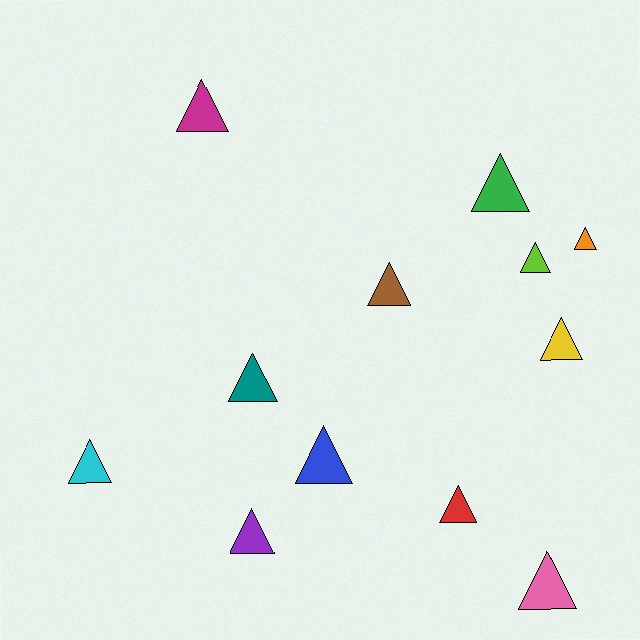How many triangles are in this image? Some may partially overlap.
There are 12 triangles.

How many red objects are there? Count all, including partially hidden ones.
There is 1 red object.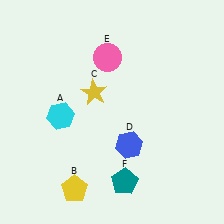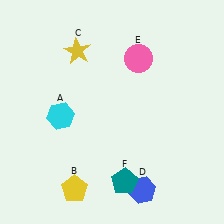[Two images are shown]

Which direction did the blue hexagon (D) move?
The blue hexagon (D) moved down.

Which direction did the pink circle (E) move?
The pink circle (E) moved right.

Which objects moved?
The objects that moved are: the yellow star (C), the blue hexagon (D), the pink circle (E).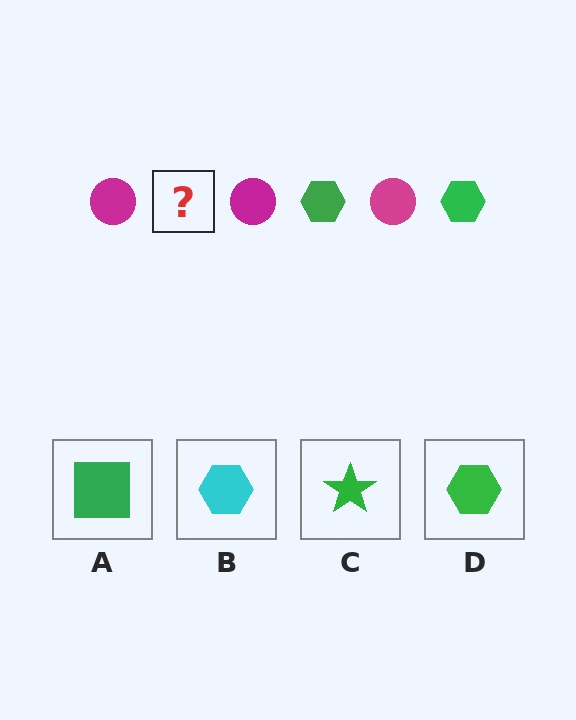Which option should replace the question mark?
Option D.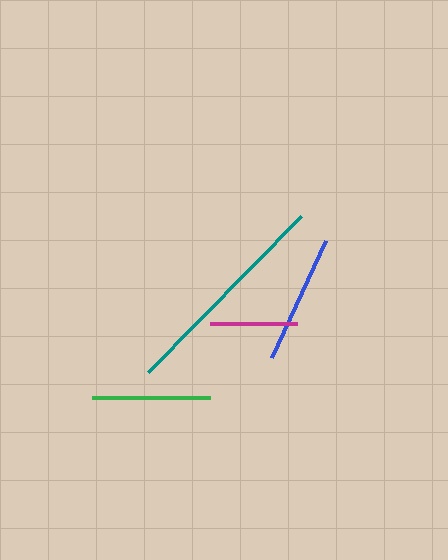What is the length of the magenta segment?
The magenta segment is approximately 86 pixels long.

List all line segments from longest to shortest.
From longest to shortest: teal, blue, green, magenta.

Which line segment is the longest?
The teal line is the longest at approximately 218 pixels.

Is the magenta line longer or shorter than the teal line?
The teal line is longer than the magenta line.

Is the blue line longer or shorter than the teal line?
The teal line is longer than the blue line.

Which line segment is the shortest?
The magenta line is the shortest at approximately 86 pixels.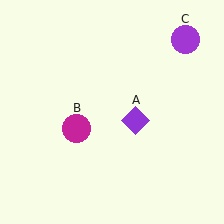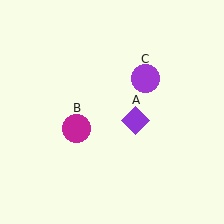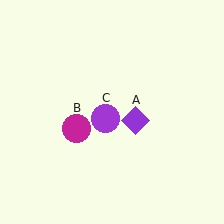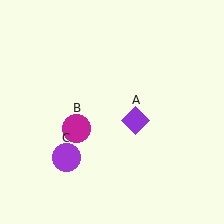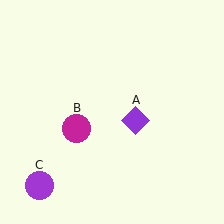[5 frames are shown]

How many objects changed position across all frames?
1 object changed position: purple circle (object C).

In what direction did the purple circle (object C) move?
The purple circle (object C) moved down and to the left.